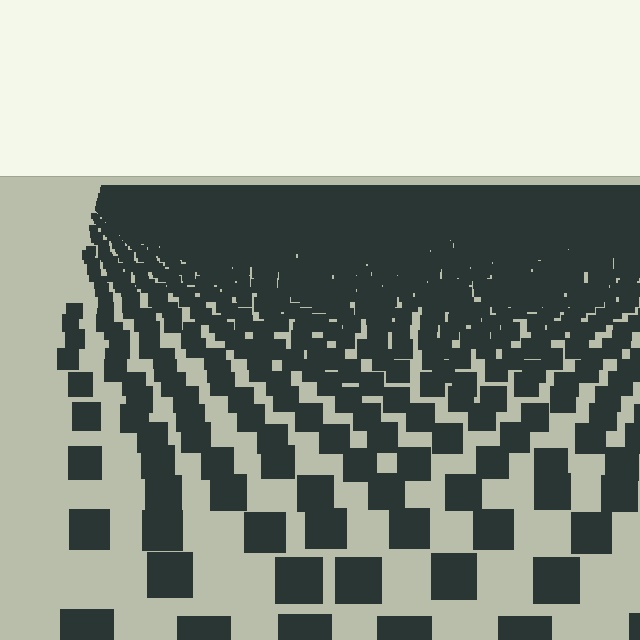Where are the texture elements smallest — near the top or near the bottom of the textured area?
Near the top.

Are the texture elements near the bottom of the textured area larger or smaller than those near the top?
Larger. Near the bottom, elements are closer to the viewer and appear at a bigger on-screen size.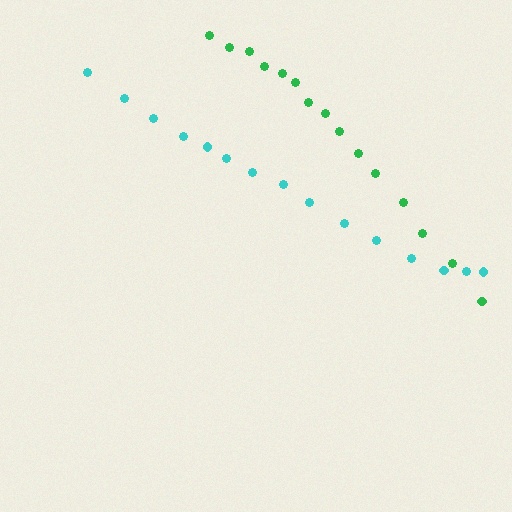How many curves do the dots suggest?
There are 2 distinct paths.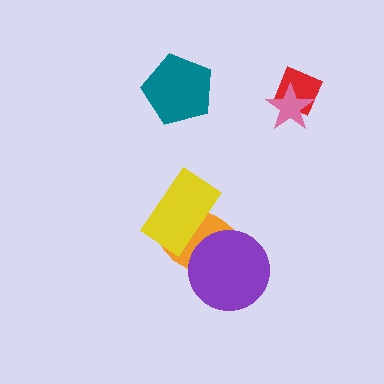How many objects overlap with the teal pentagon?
0 objects overlap with the teal pentagon.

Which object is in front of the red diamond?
The pink star is in front of the red diamond.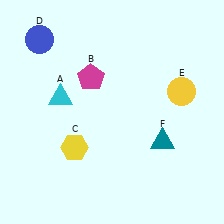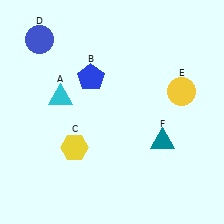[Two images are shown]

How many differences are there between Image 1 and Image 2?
There is 1 difference between the two images.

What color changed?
The pentagon (B) changed from magenta in Image 1 to blue in Image 2.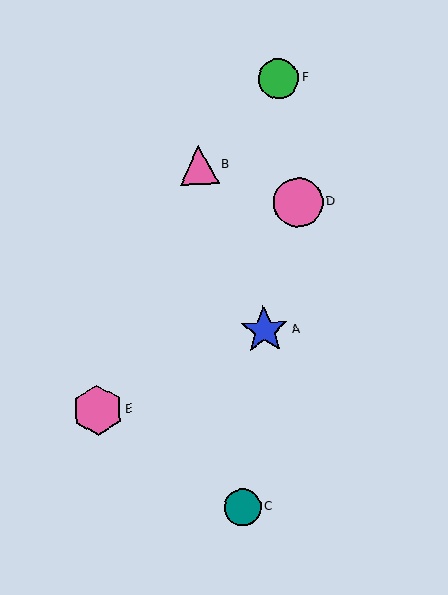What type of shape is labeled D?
Shape D is a pink circle.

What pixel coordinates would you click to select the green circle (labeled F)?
Click at (279, 78) to select the green circle F.